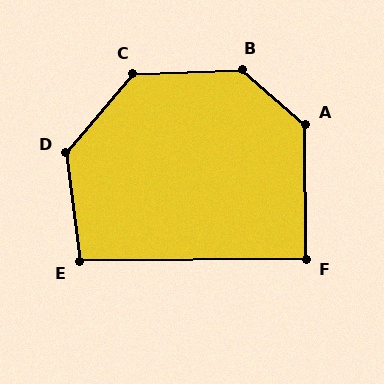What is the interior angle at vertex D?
Approximately 132 degrees (obtuse).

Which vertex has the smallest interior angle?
F, at approximately 91 degrees.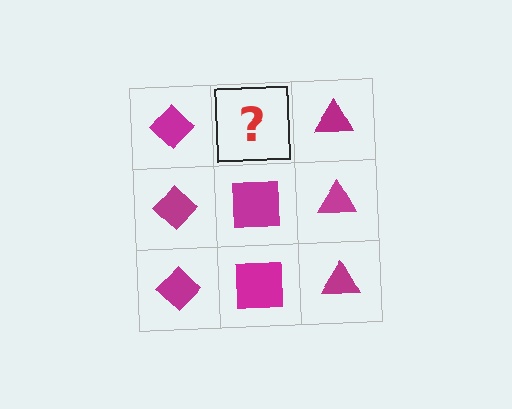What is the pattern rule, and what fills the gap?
The rule is that each column has a consistent shape. The gap should be filled with a magenta square.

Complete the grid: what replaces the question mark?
The question mark should be replaced with a magenta square.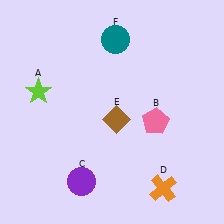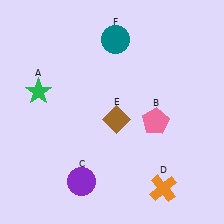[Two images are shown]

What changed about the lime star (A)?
In Image 1, A is lime. In Image 2, it changed to green.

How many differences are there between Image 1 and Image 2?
There is 1 difference between the two images.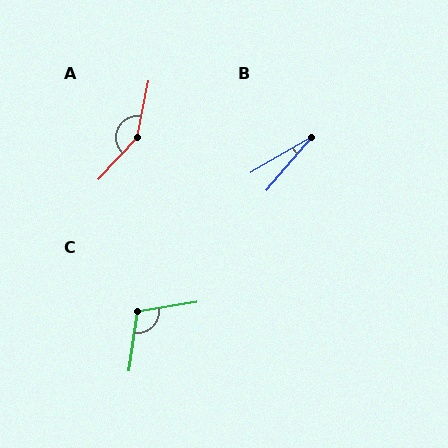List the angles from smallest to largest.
B (19°), C (107°), A (149°).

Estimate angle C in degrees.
Approximately 107 degrees.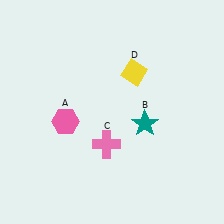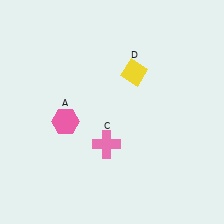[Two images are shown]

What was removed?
The teal star (B) was removed in Image 2.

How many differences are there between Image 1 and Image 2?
There is 1 difference between the two images.